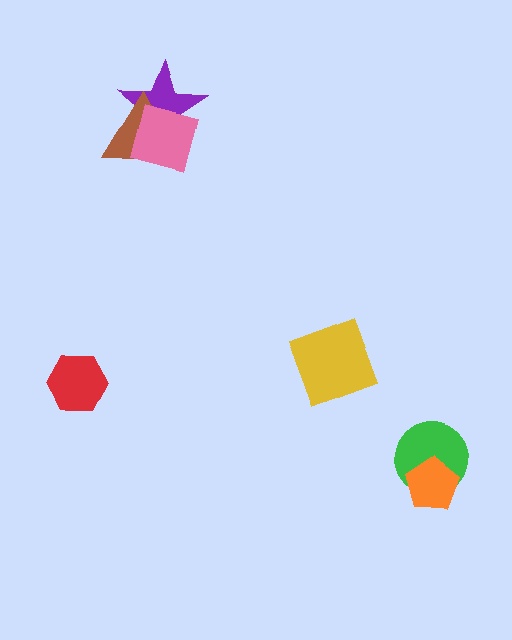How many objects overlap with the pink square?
2 objects overlap with the pink square.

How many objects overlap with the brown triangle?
2 objects overlap with the brown triangle.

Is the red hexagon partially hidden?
No, no other shape covers it.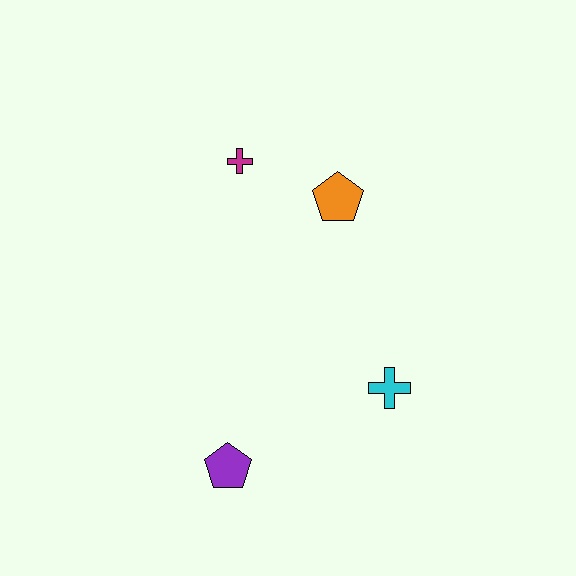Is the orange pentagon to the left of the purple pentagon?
No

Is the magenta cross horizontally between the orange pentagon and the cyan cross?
No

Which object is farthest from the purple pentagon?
The magenta cross is farthest from the purple pentagon.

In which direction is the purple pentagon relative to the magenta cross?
The purple pentagon is below the magenta cross.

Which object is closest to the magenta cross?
The orange pentagon is closest to the magenta cross.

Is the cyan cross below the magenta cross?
Yes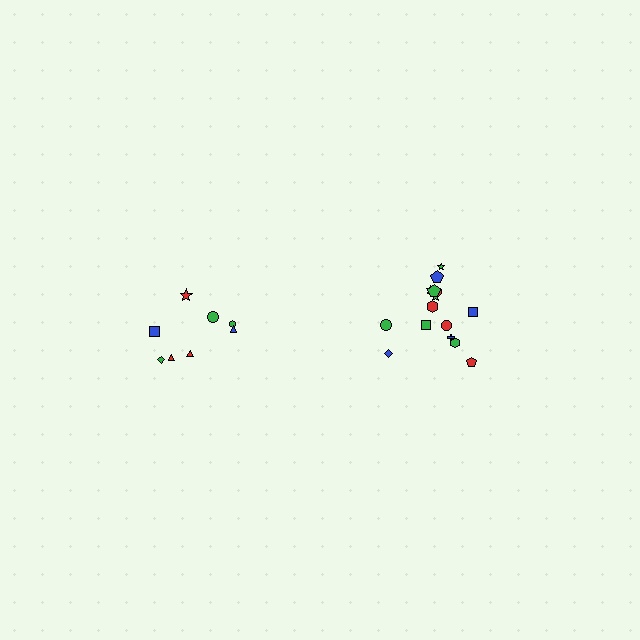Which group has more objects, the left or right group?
The right group.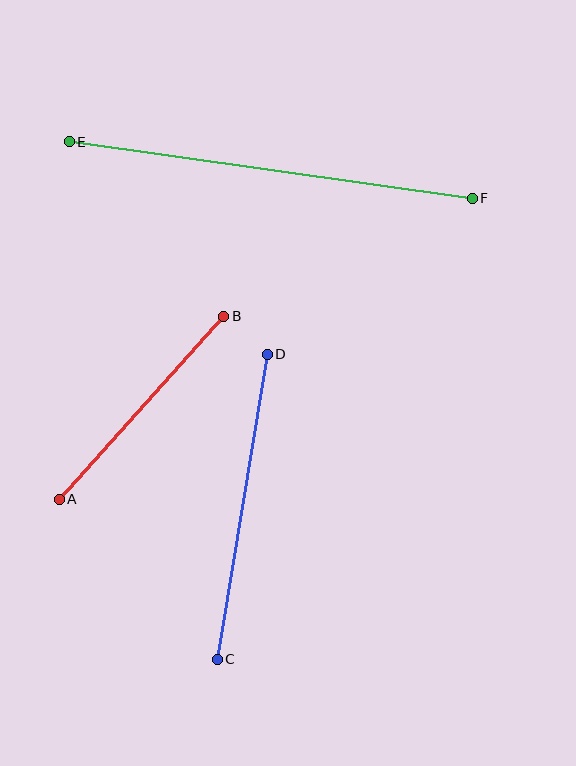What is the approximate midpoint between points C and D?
The midpoint is at approximately (242, 507) pixels.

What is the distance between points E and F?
The distance is approximately 407 pixels.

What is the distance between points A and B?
The distance is approximately 246 pixels.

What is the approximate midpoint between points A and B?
The midpoint is at approximately (141, 408) pixels.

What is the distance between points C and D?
The distance is approximately 309 pixels.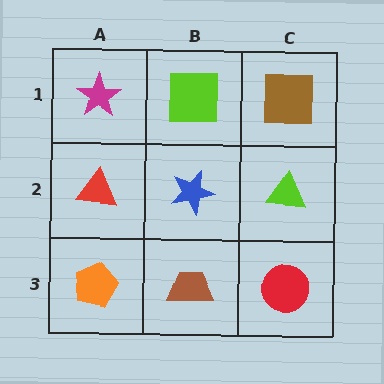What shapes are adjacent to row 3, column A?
A red triangle (row 2, column A), a brown trapezoid (row 3, column B).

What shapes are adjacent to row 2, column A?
A magenta star (row 1, column A), an orange pentagon (row 3, column A), a blue star (row 2, column B).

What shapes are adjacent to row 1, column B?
A blue star (row 2, column B), a magenta star (row 1, column A), a brown square (row 1, column C).